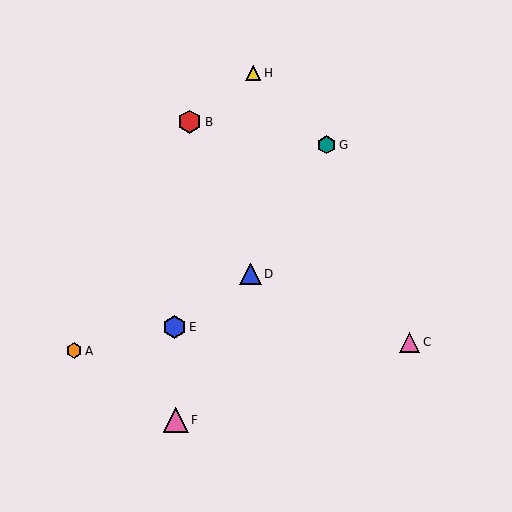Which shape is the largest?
The pink triangle (labeled F) is the largest.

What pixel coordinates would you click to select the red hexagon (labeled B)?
Click at (190, 122) to select the red hexagon B.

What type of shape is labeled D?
Shape D is a blue triangle.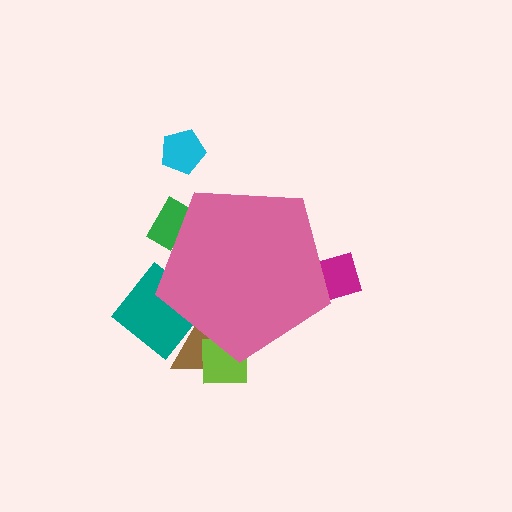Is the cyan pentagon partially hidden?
No, the cyan pentagon is fully visible.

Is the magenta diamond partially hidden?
Yes, the magenta diamond is partially hidden behind the pink pentagon.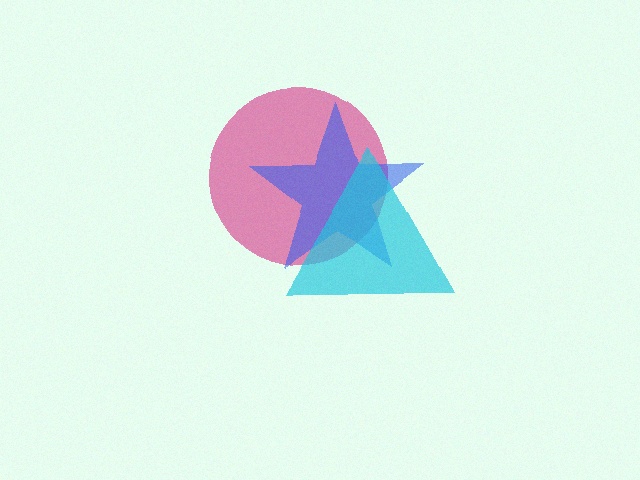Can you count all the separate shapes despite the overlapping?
Yes, there are 3 separate shapes.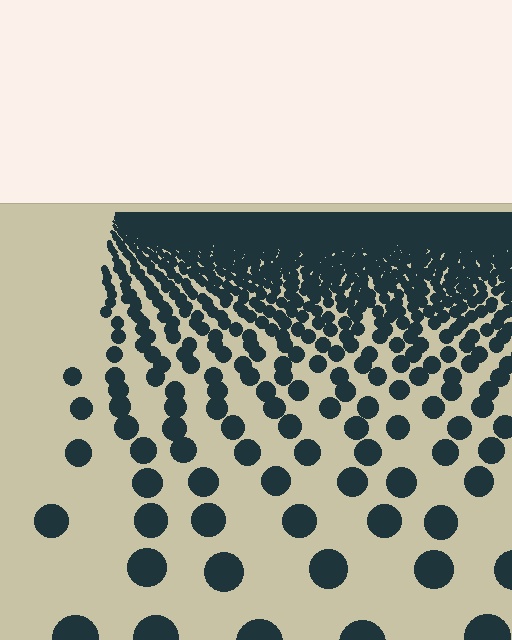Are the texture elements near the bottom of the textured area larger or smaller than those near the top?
Larger. Near the bottom, elements are closer to the viewer and appear at a bigger on-screen size.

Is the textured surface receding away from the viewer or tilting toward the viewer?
The surface is receding away from the viewer. Texture elements get smaller and denser toward the top.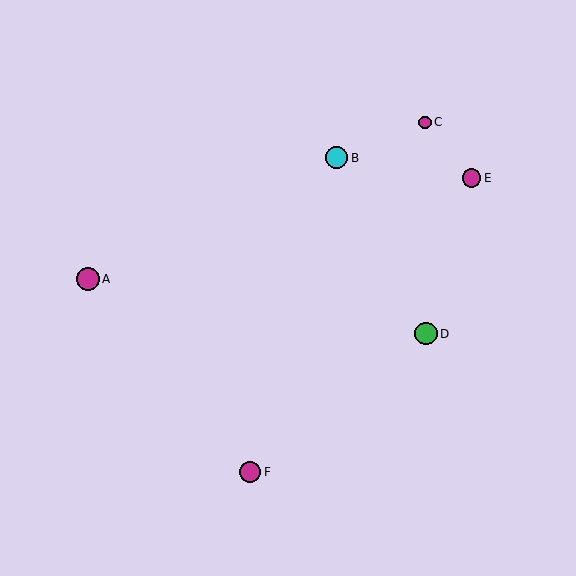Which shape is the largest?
The magenta circle (labeled A) is the largest.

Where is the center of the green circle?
The center of the green circle is at (426, 334).